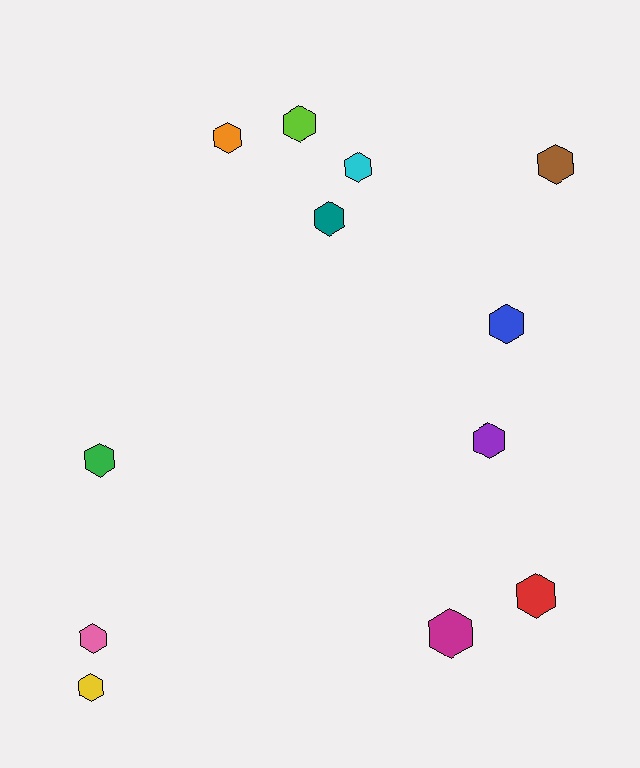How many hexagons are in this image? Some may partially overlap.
There are 12 hexagons.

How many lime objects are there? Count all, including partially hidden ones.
There is 1 lime object.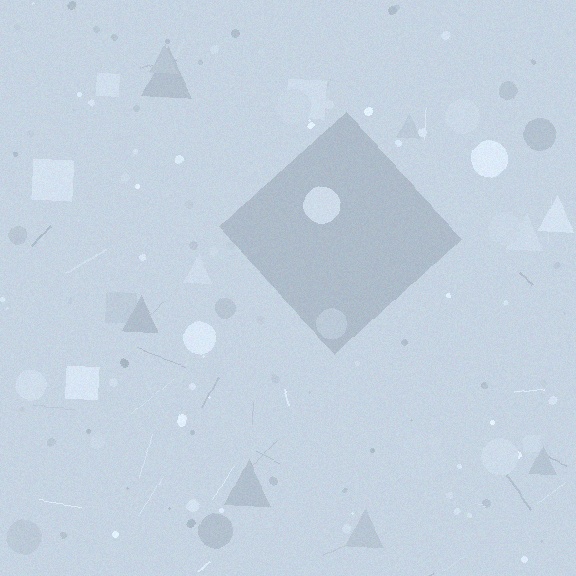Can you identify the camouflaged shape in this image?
The camouflaged shape is a diamond.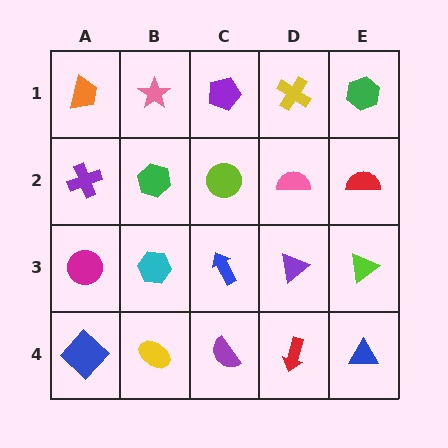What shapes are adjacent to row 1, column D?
A pink semicircle (row 2, column D), a purple pentagon (row 1, column C), a green hexagon (row 1, column E).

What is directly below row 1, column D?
A pink semicircle.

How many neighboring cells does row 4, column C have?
3.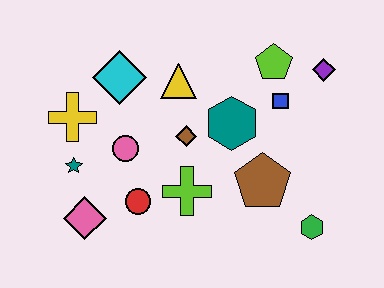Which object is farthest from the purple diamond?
The pink diamond is farthest from the purple diamond.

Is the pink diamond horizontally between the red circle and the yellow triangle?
No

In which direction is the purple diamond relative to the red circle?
The purple diamond is to the right of the red circle.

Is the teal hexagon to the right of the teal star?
Yes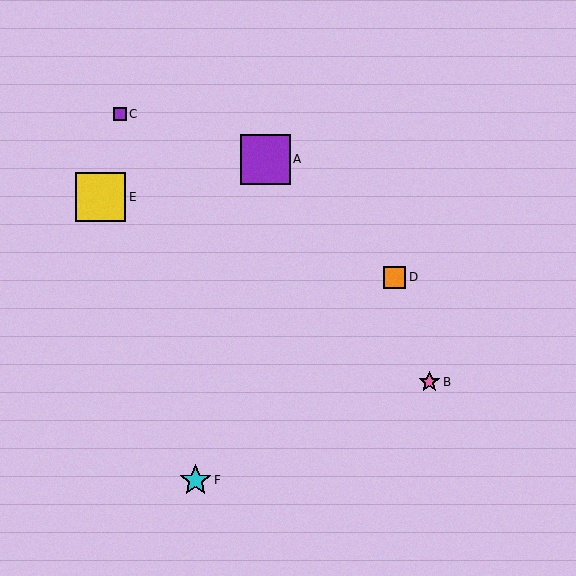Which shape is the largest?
The yellow square (labeled E) is the largest.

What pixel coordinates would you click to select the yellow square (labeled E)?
Click at (101, 197) to select the yellow square E.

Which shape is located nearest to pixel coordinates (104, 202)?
The yellow square (labeled E) at (101, 197) is nearest to that location.